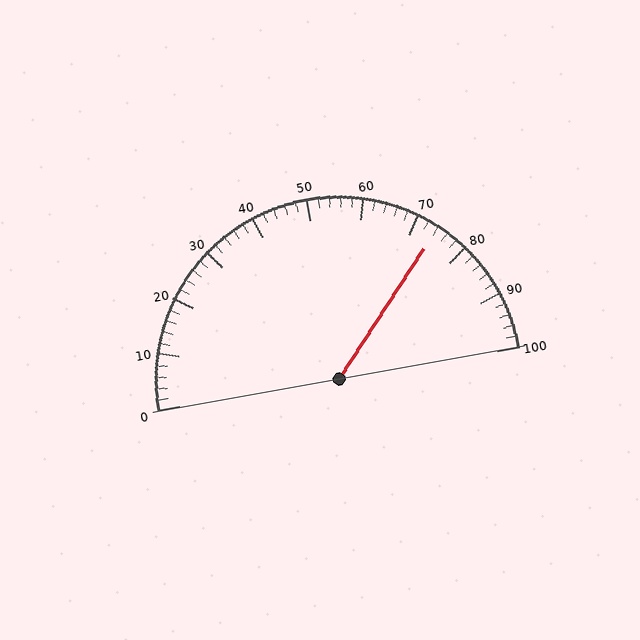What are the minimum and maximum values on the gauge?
The gauge ranges from 0 to 100.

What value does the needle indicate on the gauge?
The needle indicates approximately 74.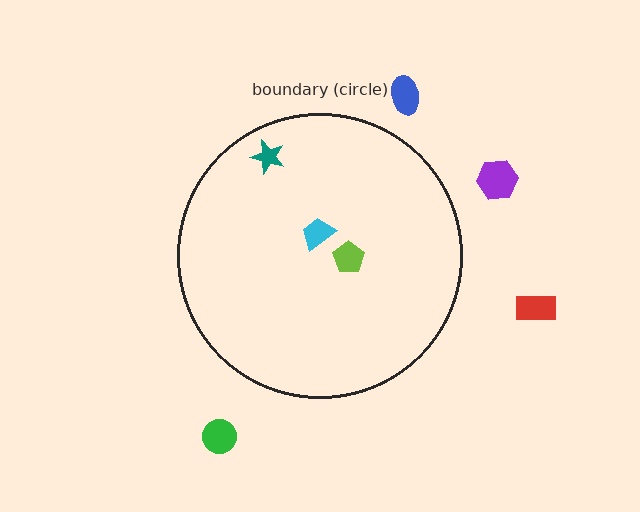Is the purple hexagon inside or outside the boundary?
Outside.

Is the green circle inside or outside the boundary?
Outside.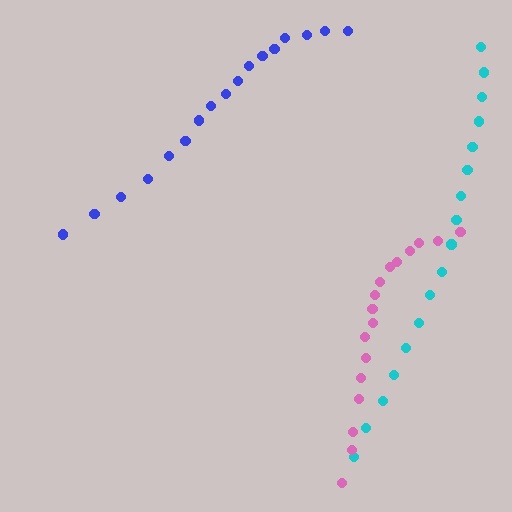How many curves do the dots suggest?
There are 3 distinct paths.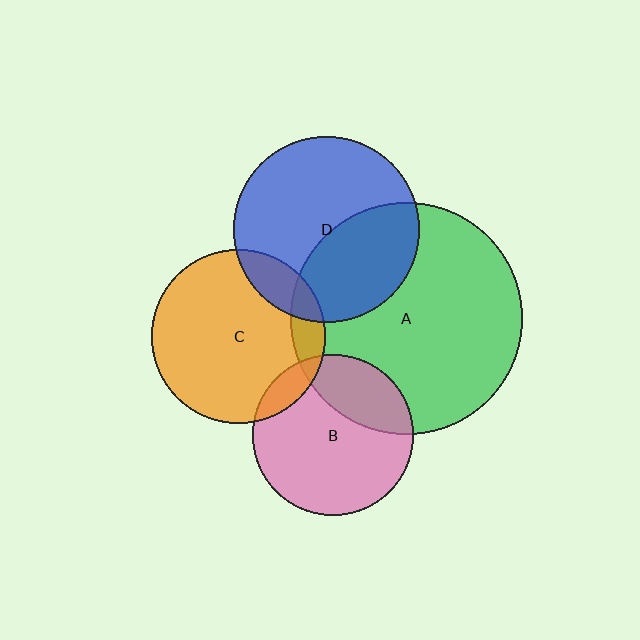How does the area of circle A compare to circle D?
Approximately 1.6 times.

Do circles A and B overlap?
Yes.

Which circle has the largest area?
Circle A (green).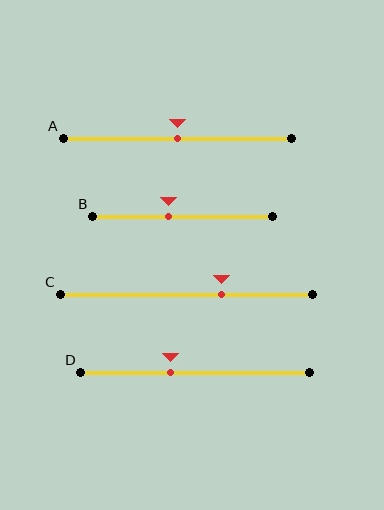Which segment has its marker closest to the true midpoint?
Segment A has its marker closest to the true midpoint.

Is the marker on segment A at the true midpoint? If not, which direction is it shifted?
Yes, the marker on segment A is at the true midpoint.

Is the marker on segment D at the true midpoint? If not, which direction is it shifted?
No, the marker on segment D is shifted to the left by about 10% of the segment length.